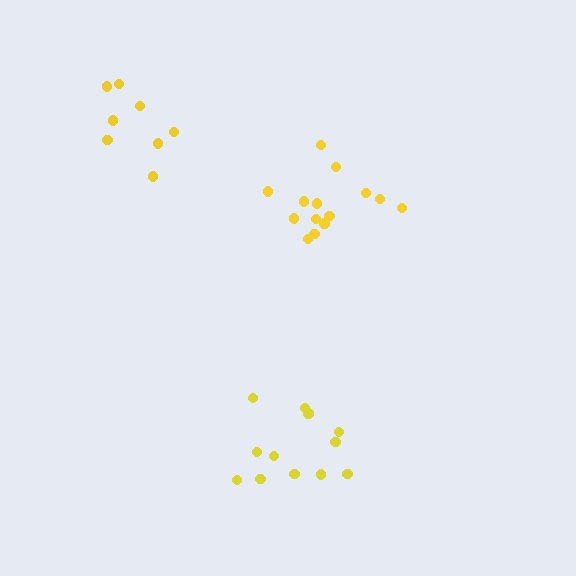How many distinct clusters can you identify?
There are 3 distinct clusters.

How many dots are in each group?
Group 1: 12 dots, Group 2: 14 dots, Group 3: 8 dots (34 total).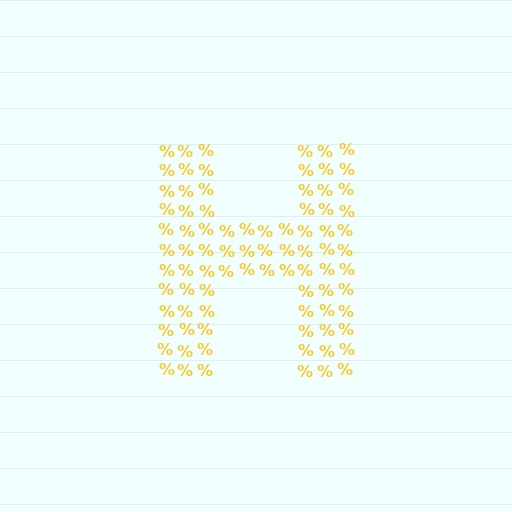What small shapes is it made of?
It is made of small percent signs.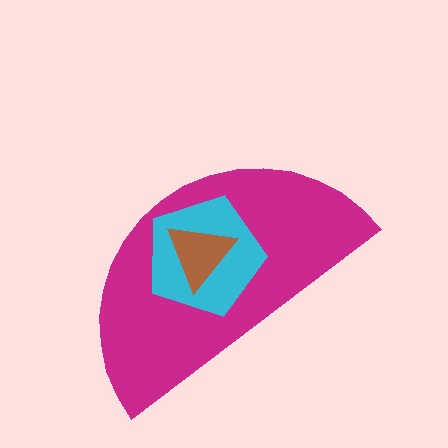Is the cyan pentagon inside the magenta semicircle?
Yes.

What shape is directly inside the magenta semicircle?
The cyan pentagon.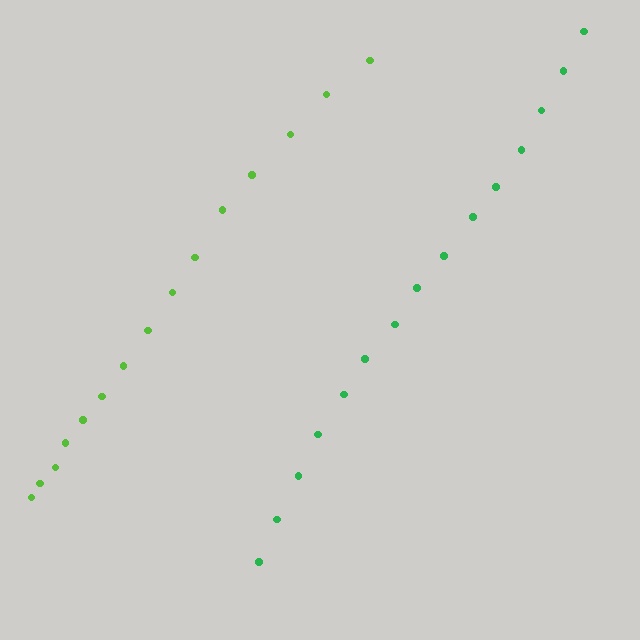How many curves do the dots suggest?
There are 2 distinct paths.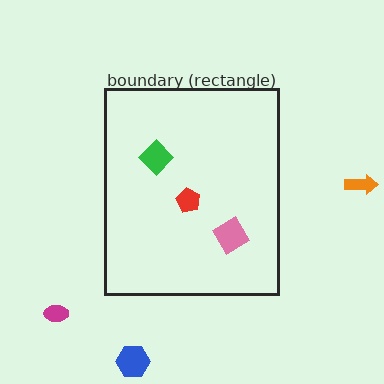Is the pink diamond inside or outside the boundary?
Inside.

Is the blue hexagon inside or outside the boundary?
Outside.